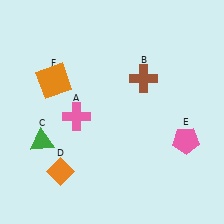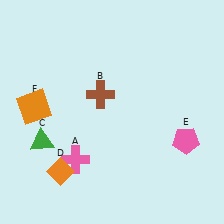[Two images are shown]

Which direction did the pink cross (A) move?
The pink cross (A) moved down.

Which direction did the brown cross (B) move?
The brown cross (B) moved left.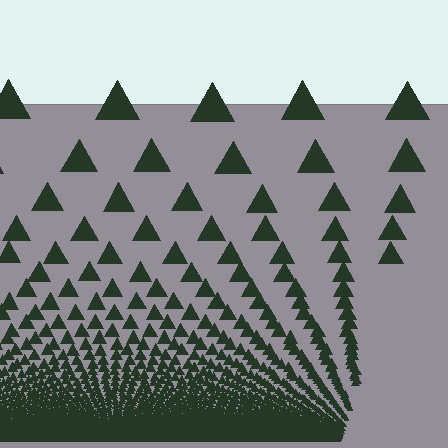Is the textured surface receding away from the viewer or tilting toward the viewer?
The surface appears to tilt toward the viewer. Texture elements get larger and sparser toward the top.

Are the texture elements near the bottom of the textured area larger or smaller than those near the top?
Smaller. The gradient is inverted — elements near the bottom are smaller and denser.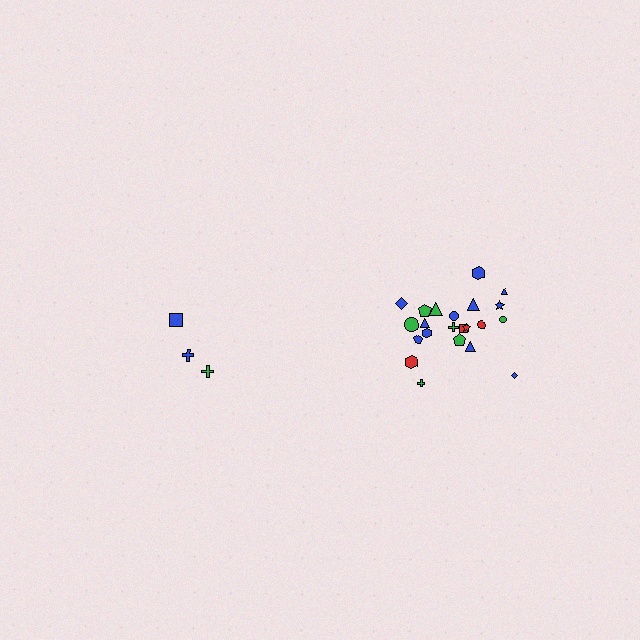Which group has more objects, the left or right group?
The right group.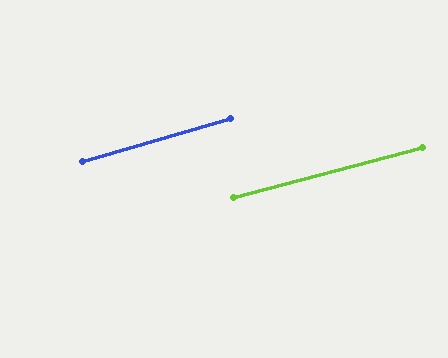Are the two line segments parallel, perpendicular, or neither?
Parallel — their directions differ by only 1.2°.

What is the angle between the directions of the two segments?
Approximately 1 degree.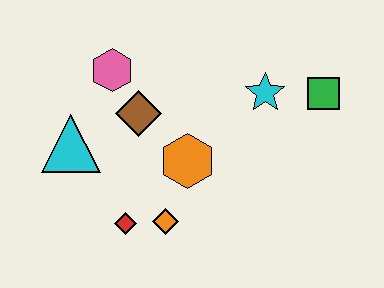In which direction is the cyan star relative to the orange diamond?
The cyan star is above the orange diamond.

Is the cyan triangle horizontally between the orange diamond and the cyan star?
No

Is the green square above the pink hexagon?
No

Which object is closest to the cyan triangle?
The brown diamond is closest to the cyan triangle.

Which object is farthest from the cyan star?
The cyan triangle is farthest from the cyan star.